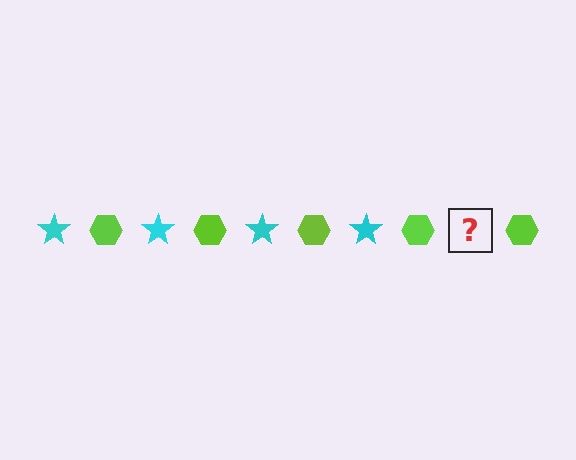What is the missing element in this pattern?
The missing element is a cyan star.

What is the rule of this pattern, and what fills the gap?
The rule is that the pattern alternates between cyan star and lime hexagon. The gap should be filled with a cyan star.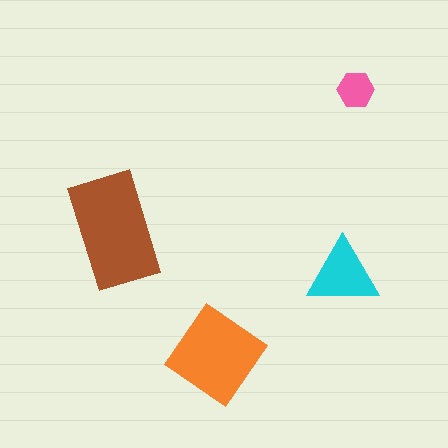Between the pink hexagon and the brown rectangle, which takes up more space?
The brown rectangle.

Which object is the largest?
The brown rectangle.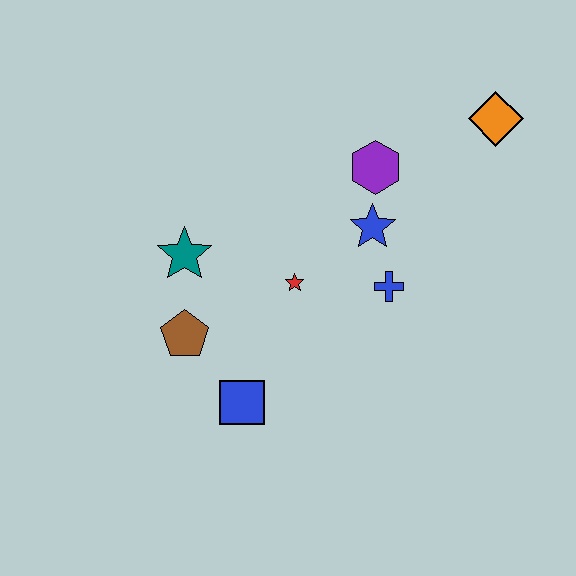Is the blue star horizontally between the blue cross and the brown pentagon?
Yes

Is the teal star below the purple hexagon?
Yes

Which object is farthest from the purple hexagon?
The blue square is farthest from the purple hexagon.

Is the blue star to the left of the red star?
No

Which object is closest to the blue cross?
The blue star is closest to the blue cross.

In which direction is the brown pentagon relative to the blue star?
The brown pentagon is to the left of the blue star.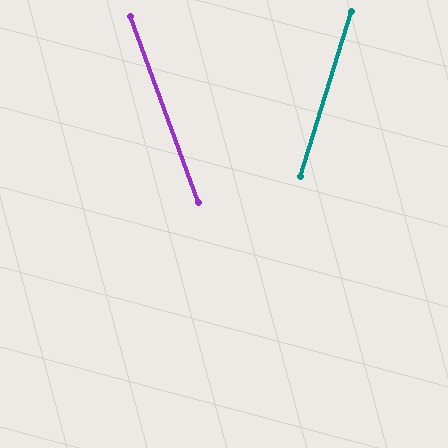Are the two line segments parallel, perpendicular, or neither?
Neither parallel nor perpendicular — they differ by about 37°.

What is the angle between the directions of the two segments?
Approximately 37 degrees.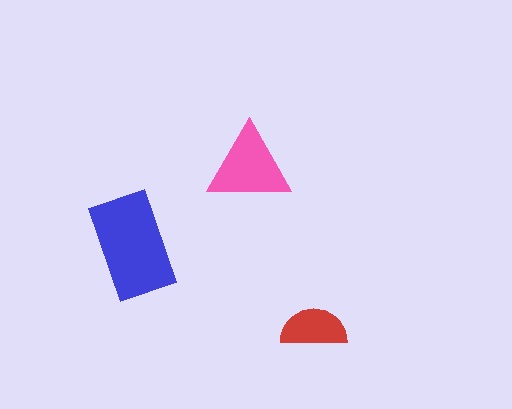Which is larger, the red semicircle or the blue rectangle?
The blue rectangle.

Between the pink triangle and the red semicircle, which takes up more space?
The pink triangle.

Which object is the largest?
The blue rectangle.